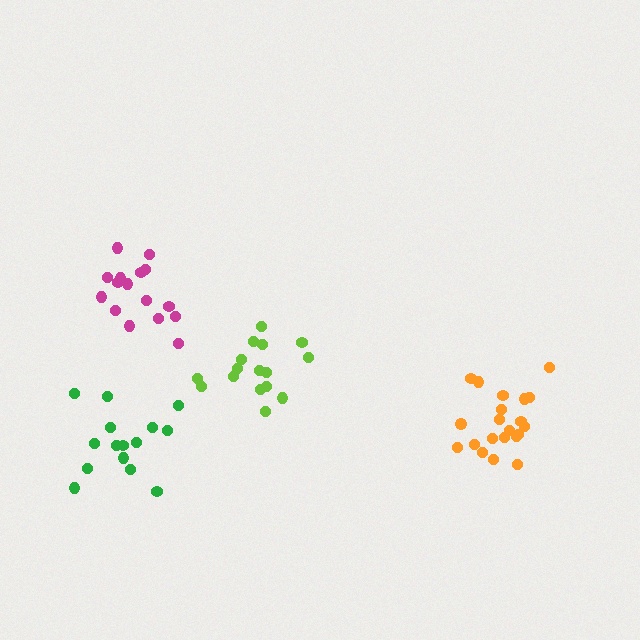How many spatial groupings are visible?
There are 4 spatial groupings.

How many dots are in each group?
Group 1: 21 dots, Group 2: 16 dots, Group 3: 16 dots, Group 4: 15 dots (68 total).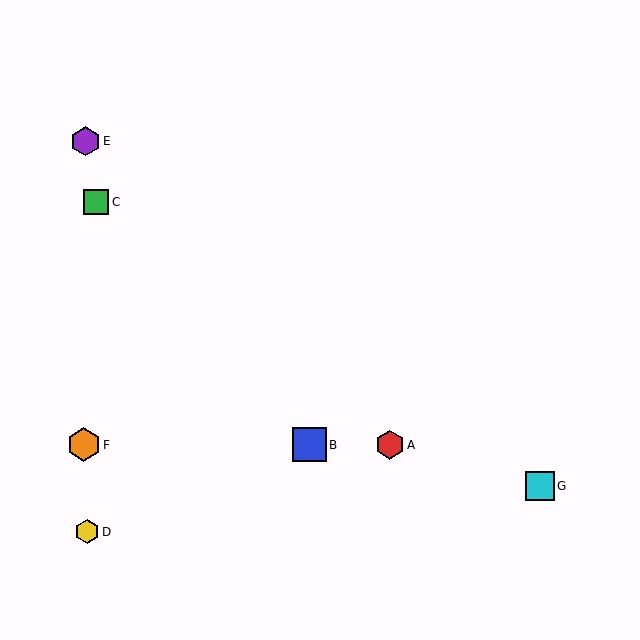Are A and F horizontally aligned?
Yes, both are at y≈445.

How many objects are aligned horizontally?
3 objects (A, B, F) are aligned horizontally.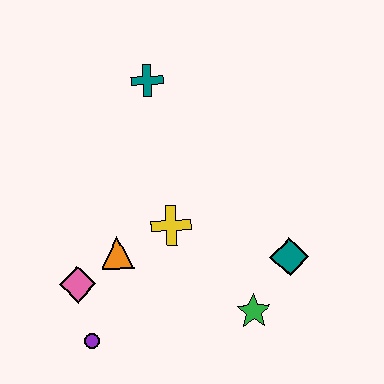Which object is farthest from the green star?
The teal cross is farthest from the green star.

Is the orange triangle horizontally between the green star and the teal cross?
No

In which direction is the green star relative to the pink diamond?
The green star is to the right of the pink diamond.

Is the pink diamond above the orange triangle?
No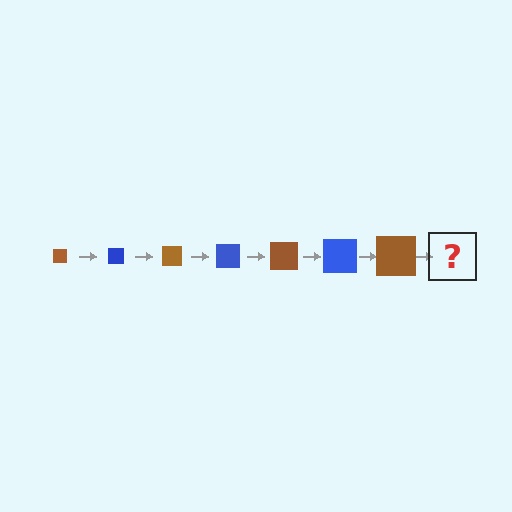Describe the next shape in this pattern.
It should be a blue square, larger than the previous one.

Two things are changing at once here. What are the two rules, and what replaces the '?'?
The two rules are that the square grows larger each step and the color cycles through brown and blue. The '?' should be a blue square, larger than the previous one.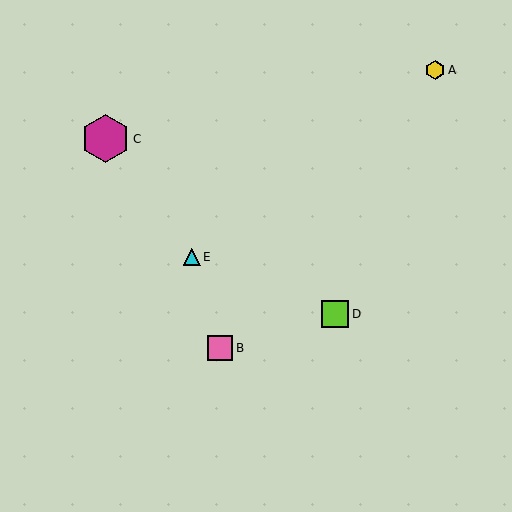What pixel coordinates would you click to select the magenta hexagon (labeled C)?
Click at (106, 139) to select the magenta hexagon C.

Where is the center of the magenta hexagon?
The center of the magenta hexagon is at (106, 139).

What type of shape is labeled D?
Shape D is a lime square.